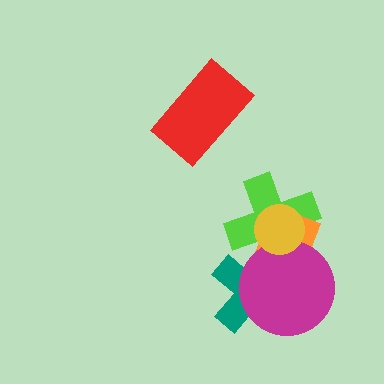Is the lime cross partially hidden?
Yes, it is partially covered by another shape.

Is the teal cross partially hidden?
Yes, it is partially covered by another shape.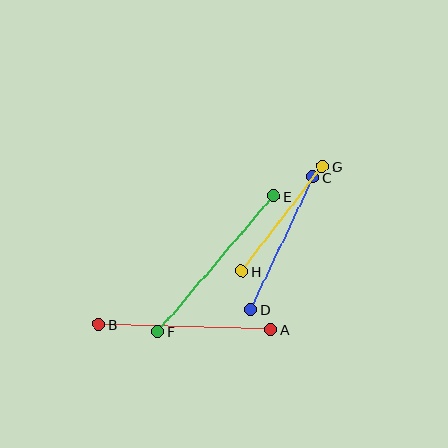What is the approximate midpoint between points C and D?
The midpoint is at approximately (282, 243) pixels.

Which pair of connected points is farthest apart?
Points E and F are farthest apart.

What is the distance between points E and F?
The distance is approximately 178 pixels.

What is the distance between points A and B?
The distance is approximately 172 pixels.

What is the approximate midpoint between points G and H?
The midpoint is at approximately (282, 219) pixels.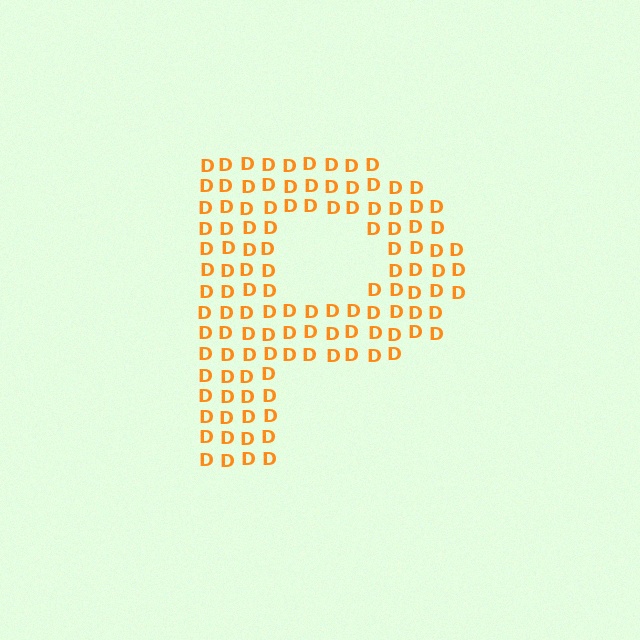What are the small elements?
The small elements are letter D's.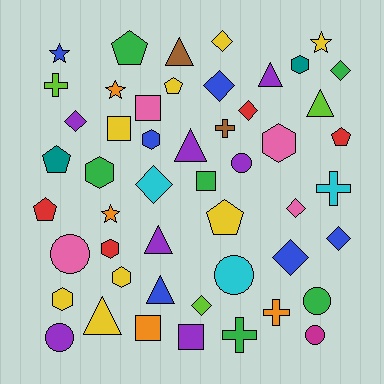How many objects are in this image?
There are 50 objects.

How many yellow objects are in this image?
There are 8 yellow objects.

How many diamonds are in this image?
There are 10 diamonds.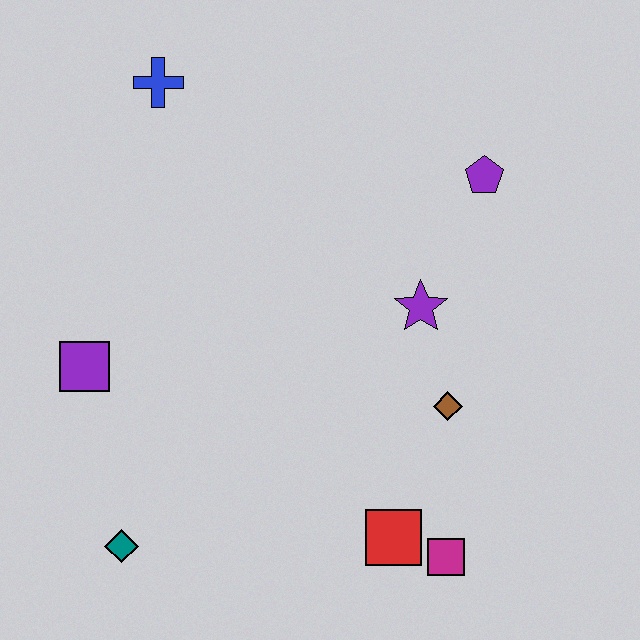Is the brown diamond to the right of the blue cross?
Yes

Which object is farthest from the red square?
The blue cross is farthest from the red square.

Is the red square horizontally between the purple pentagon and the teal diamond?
Yes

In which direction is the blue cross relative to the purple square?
The blue cross is above the purple square.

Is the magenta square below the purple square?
Yes